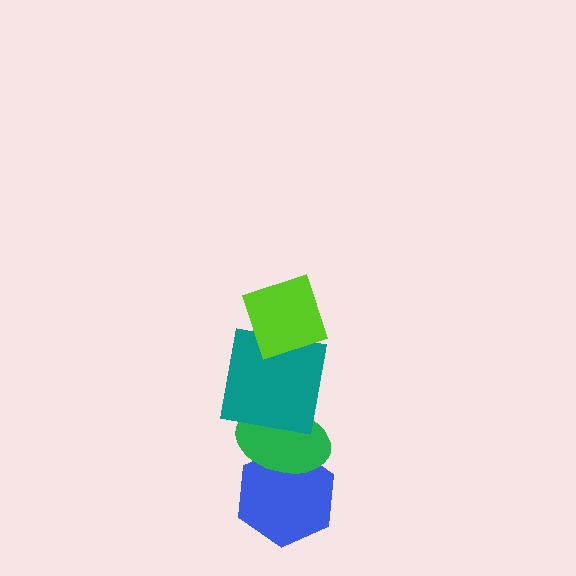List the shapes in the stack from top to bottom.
From top to bottom: the lime diamond, the teal square, the green ellipse, the blue hexagon.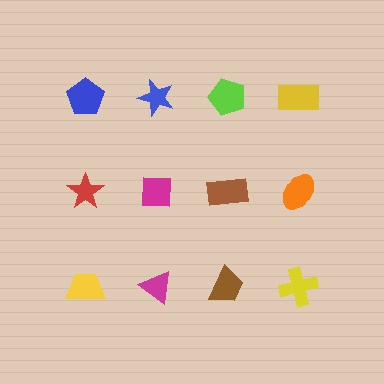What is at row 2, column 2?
A magenta square.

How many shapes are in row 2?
4 shapes.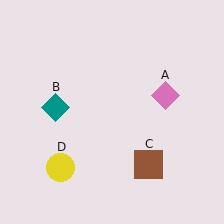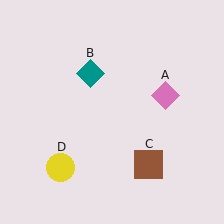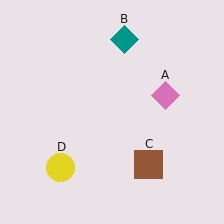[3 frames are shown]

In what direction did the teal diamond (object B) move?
The teal diamond (object B) moved up and to the right.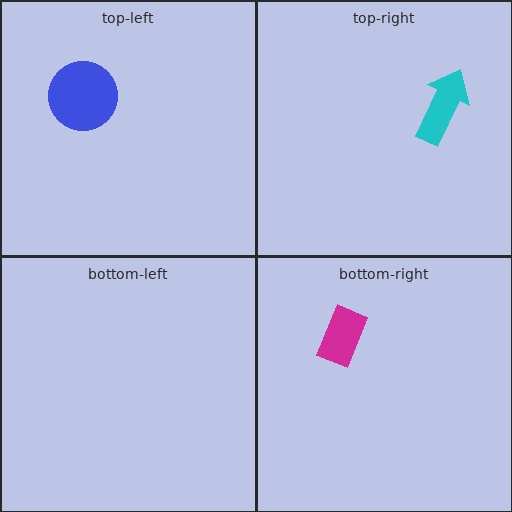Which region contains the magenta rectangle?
The bottom-right region.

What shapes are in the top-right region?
The cyan arrow.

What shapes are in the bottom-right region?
The magenta rectangle.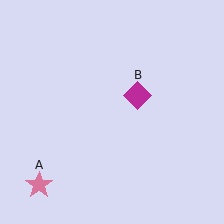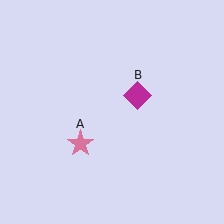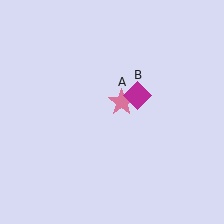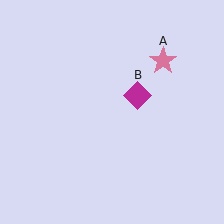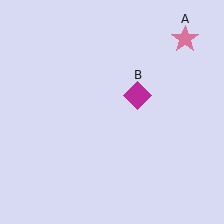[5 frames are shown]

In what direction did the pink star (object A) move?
The pink star (object A) moved up and to the right.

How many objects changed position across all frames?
1 object changed position: pink star (object A).